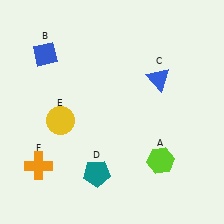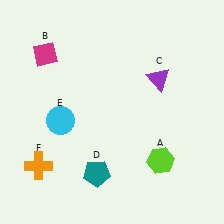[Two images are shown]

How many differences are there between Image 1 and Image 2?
There are 3 differences between the two images.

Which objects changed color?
B changed from blue to magenta. C changed from blue to purple. E changed from yellow to cyan.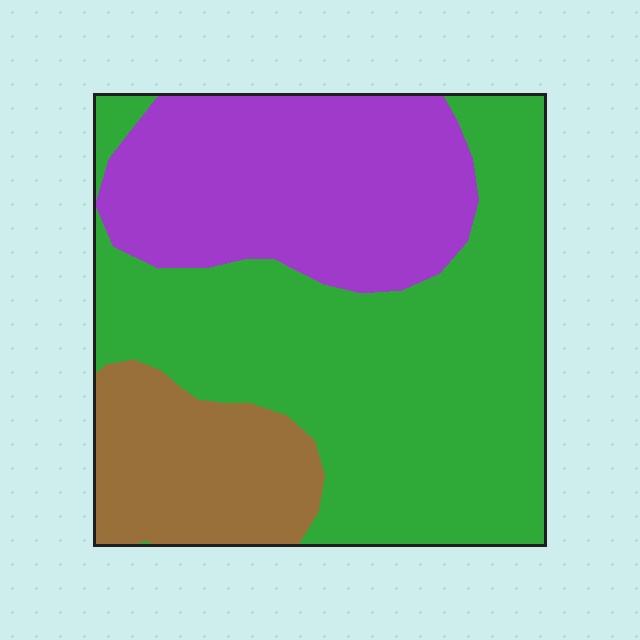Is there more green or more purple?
Green.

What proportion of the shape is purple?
Purple covers 30% of the shape.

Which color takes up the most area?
Green, at roughly 55%.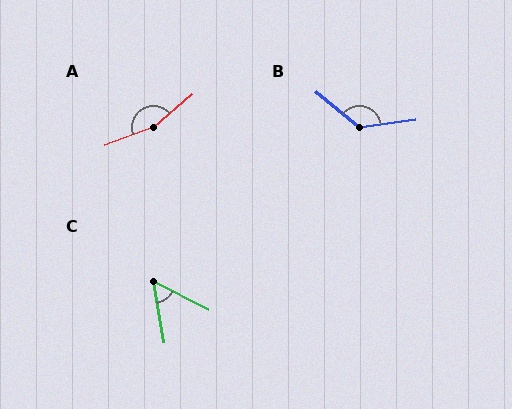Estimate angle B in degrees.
Approximately 133 degrees.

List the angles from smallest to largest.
C (53°), B (133°), A (159°).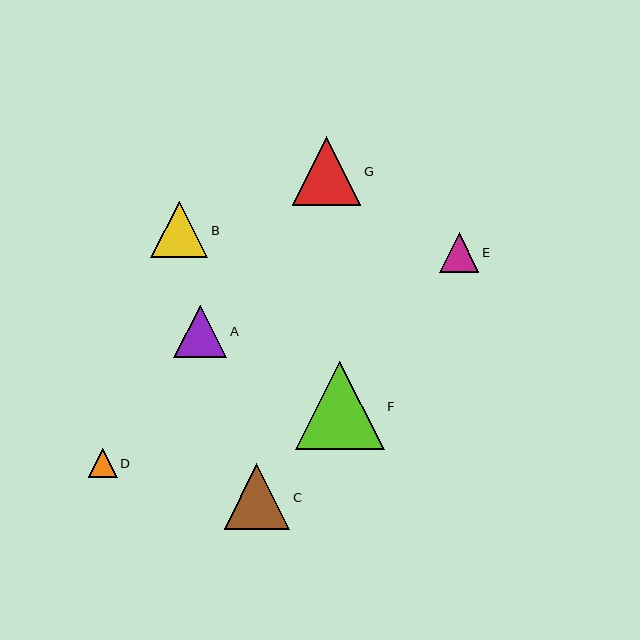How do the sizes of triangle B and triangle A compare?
Triangle B and triangle A are approximately the same size.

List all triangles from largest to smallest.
From largest to smallest: F, G, C, B, A, E, D.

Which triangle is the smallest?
Triangle D is the smallest with a size of approximately 29 pixels.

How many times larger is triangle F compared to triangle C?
Triangle F is approximately 1.3 times the size of triangle C.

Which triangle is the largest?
Triangle F is the largest with a size of approximately 88 pixels.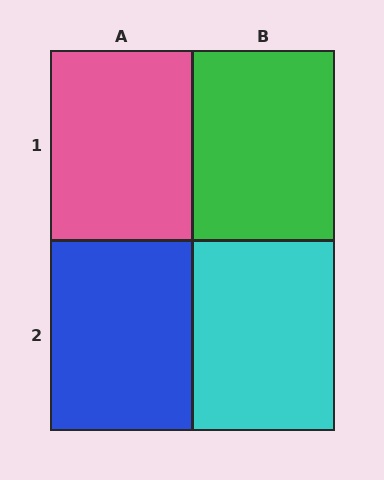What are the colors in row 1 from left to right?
Pink, green.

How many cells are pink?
1 cell is pink.